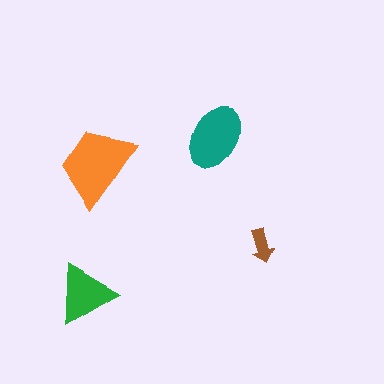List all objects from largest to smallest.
The orange trapezoid, the teal ellipse, the green triangle, the brown arrow.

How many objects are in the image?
There are 4 objects in the image.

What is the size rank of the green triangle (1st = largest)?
3rd.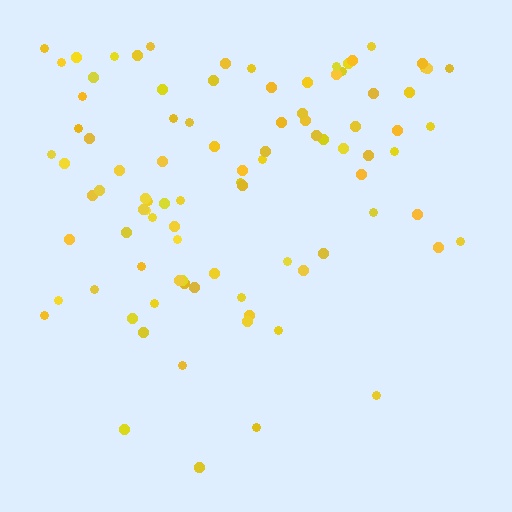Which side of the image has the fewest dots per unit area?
The bottom.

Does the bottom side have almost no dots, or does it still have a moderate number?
Still a moderate number, just noticeably fewer than the top.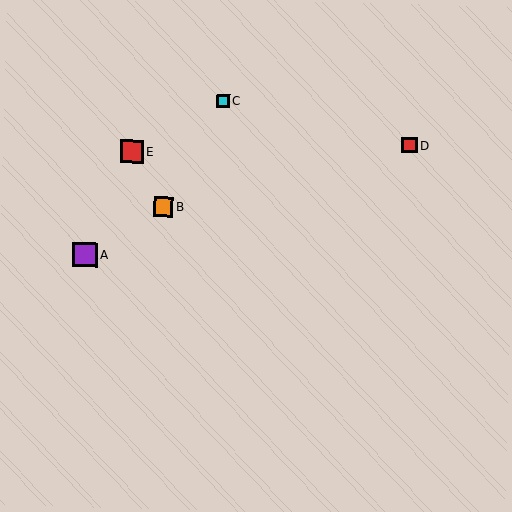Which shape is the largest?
The purple square (labeled A) is the largest.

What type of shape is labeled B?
Shape B is an orange square.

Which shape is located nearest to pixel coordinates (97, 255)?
The purple square (labeled A) at (85, 254) is nearest to that location.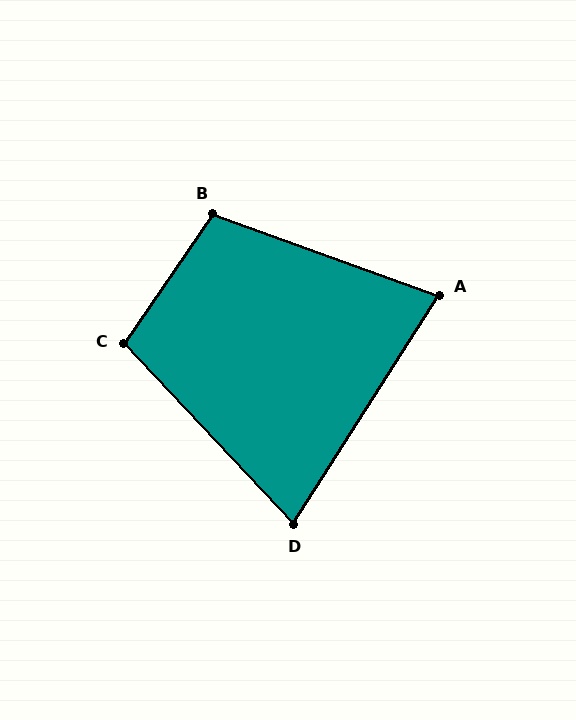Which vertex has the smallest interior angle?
D, at approximately 76 degrees.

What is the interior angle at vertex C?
Approximately 103 degrees (obtuse).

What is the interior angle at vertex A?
Approximately 77 degrees (acute).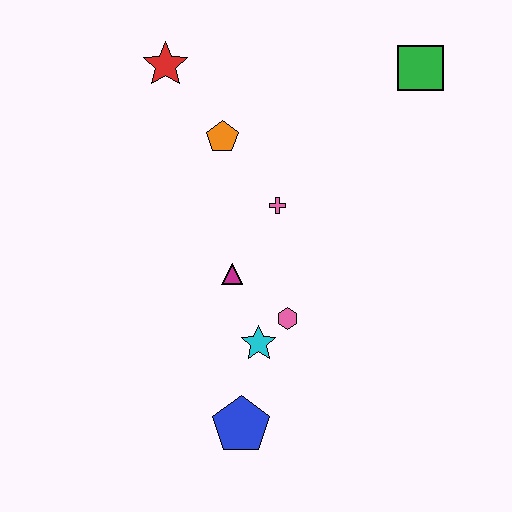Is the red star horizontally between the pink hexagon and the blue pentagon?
No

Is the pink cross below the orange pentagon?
Yes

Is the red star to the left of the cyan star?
Yes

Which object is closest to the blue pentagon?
The cyan star is closest to the blue pentagon.